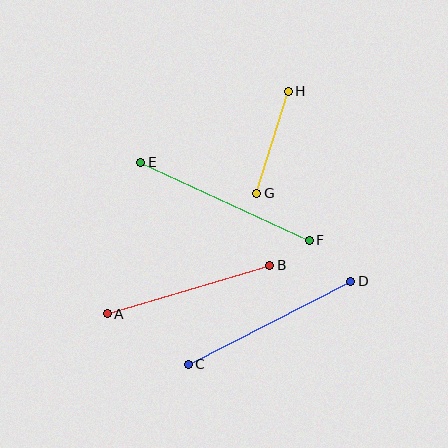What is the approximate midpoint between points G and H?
The midpoint is at approximately (273, 142) pixels.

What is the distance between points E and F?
The distance is approximately 186 pixels.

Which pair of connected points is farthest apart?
Points E and F are farthest apart.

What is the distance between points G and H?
The distance is approximately 107 pixels.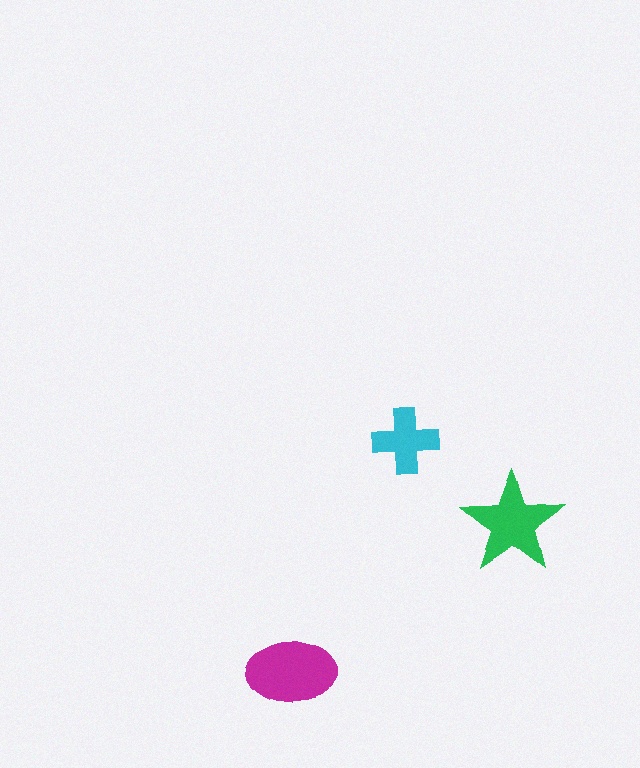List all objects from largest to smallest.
The magenta ellipse, the green star, the cyan cross.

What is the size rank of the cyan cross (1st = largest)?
3rd.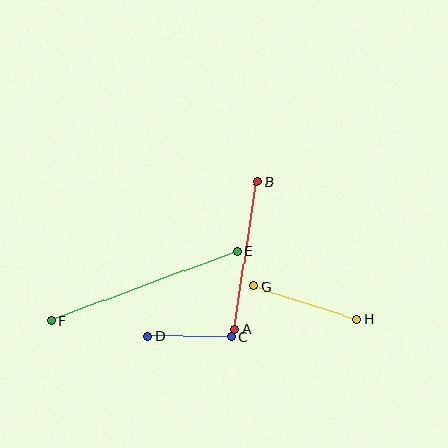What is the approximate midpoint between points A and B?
The midpoint is at approximately (246, 256) pixels.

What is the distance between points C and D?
The distance is approximately 83 pixels.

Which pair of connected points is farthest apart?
Points E and F are farthest apart.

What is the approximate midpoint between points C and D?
The midpoint is at approximately (189, 337) pixels.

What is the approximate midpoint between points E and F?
The midpoint is at approximately (144, 286) pixels.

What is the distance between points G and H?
The distance is approximately 108 pixels.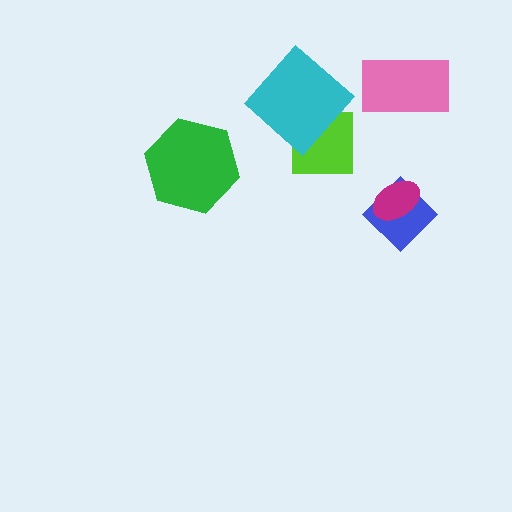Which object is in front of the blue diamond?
The magenta ellipse is in front of the blue diamond.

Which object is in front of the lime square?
The cyan diamond is in front of the lime square.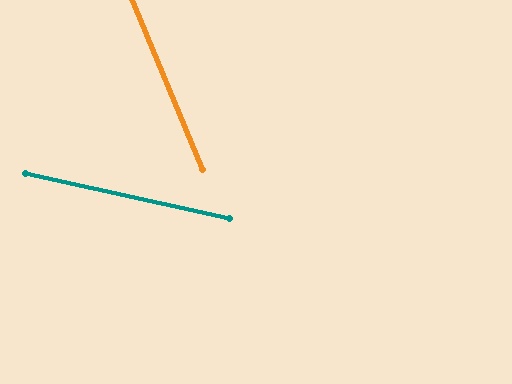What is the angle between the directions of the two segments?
Approximately 55 degrees.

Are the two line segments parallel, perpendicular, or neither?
Neither parallel nor perpendicular — they differ by about 55°.